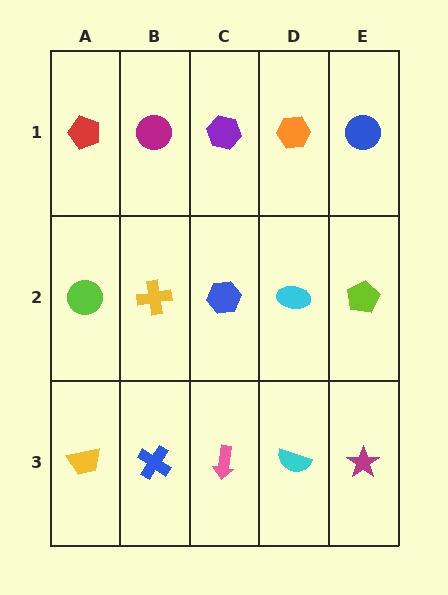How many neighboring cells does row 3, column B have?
3.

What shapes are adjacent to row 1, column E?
A lime pentagon (row 2, column E), an orange hexagon (row 1, column D).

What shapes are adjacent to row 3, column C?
A blue hexagon (row 2, column C), a blue cross (row 3, column B), a cyan semicircle (row 3, column D).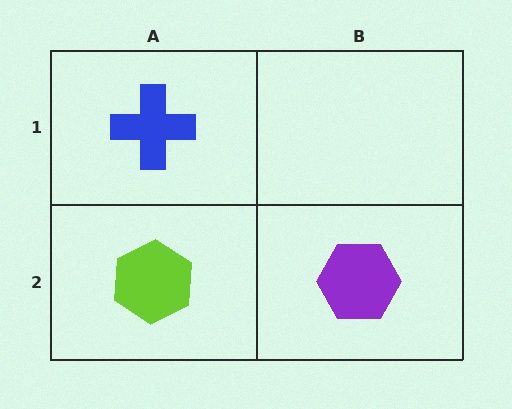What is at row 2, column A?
A lime hexagon.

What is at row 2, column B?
A purple hexagon.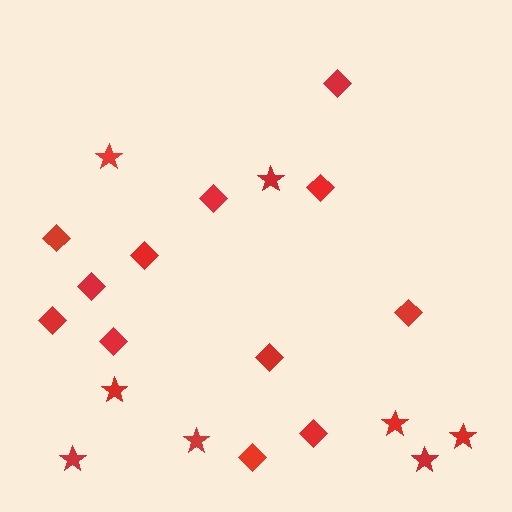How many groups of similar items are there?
There are 2 groups: one group of diamonds (12) and one group of stars (8).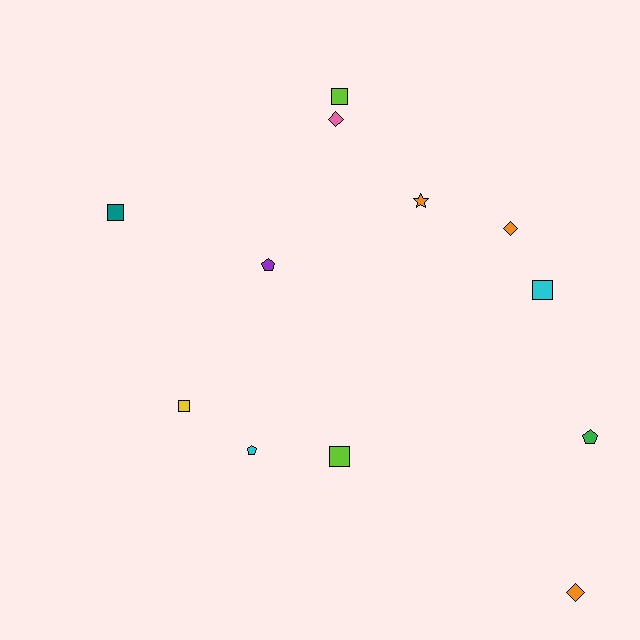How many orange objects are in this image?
There are 3 orange objects.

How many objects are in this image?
There are 12 objects.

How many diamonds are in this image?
There are 3 diamonds.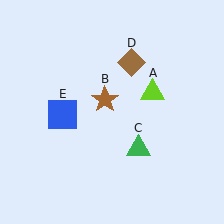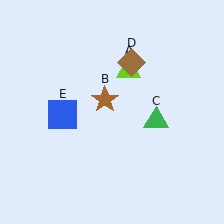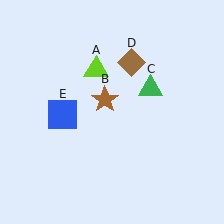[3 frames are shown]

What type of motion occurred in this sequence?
The lime triangle (object A), green triangle (object C) rotated counterclockwise around the center of the scene.